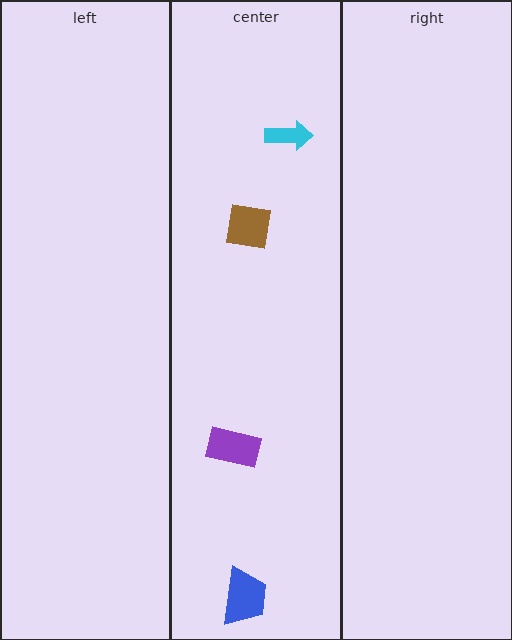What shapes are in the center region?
The blue trapezoid, the brown square, the cyan arrow, the purple rectangle.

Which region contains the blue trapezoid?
The center region.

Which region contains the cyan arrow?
The center region.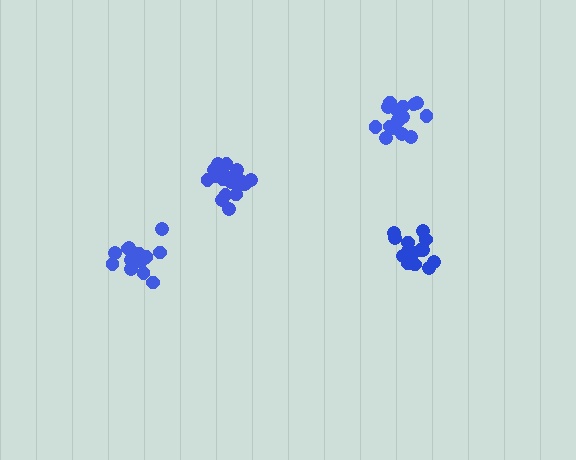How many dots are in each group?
Group 1: 20 dots, Group 2: 17 dots, Group 3: 15 dots, Group 4: 15 dots (67 total).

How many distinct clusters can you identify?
There are 4 distinct clusters.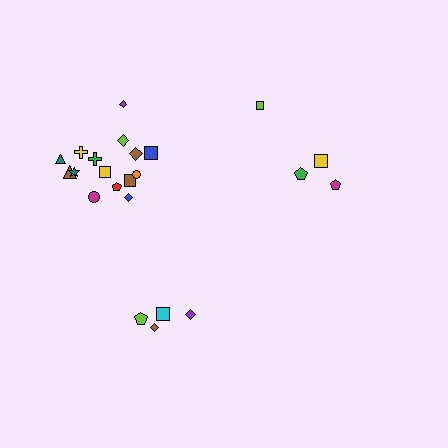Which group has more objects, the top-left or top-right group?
The top-left group.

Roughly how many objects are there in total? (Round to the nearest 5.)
Roughly 25 objects in total.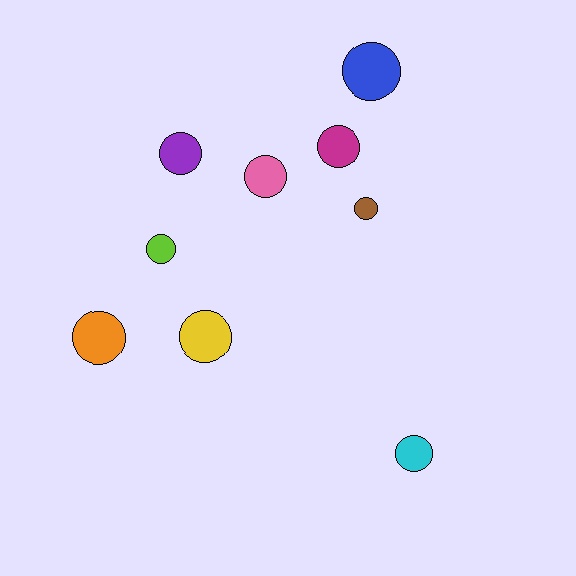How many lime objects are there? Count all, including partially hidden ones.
There is 1 lime object.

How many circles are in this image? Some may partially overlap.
There are 9 circles.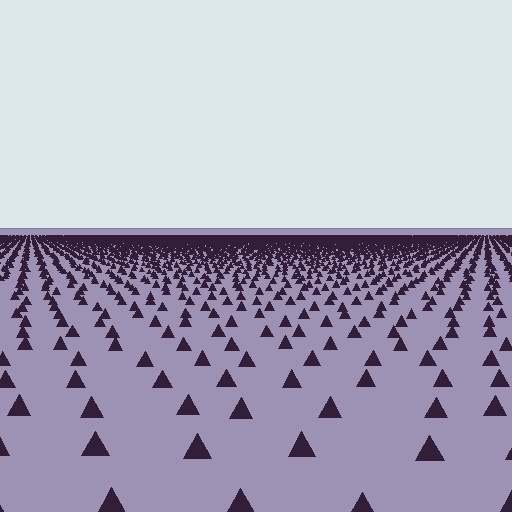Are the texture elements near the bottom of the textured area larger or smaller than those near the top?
Larger. Near the bottom, elements are closer to the viewer and appear at a bigger on-screen size.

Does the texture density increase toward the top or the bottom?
Density increases toward the top.